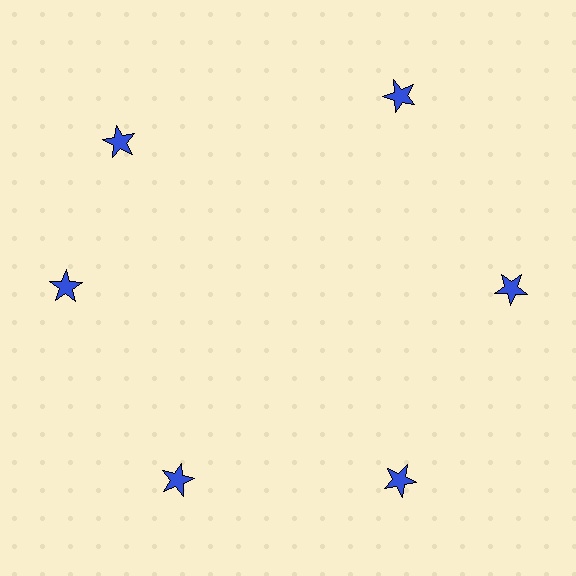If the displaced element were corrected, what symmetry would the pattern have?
It would have 6-fold rotational symmetry — the pattern would map onto itself every 60 degrees.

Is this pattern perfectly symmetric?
No. The 6 blue stars are arranged in a ring, but one element near the 11 o'clock position is rotated out of alignment along the ring, breaking the 6-fold rotational symmetry.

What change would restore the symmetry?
The symmetry would be restored by rotating it back into even spacing with its neighbors so that all 6 stars sit at equal angles and equal distance from the center.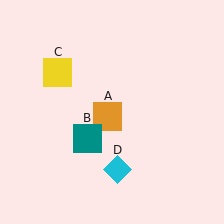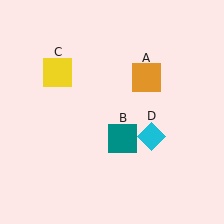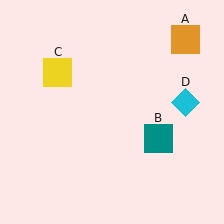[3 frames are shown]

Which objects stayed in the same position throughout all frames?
Yellow square (object C) remained stationary.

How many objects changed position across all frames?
3 objects changed position: orange square (object A), teal square (object B), cyan diamond (object D).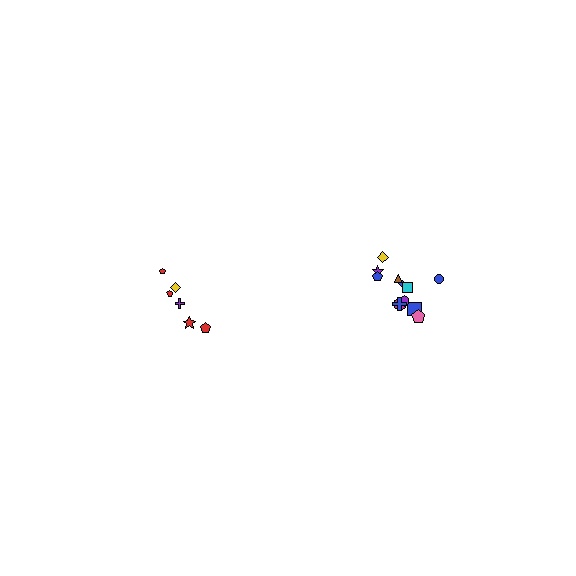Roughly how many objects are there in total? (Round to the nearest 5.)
Roughly 20 objects in total.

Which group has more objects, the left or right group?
The right group.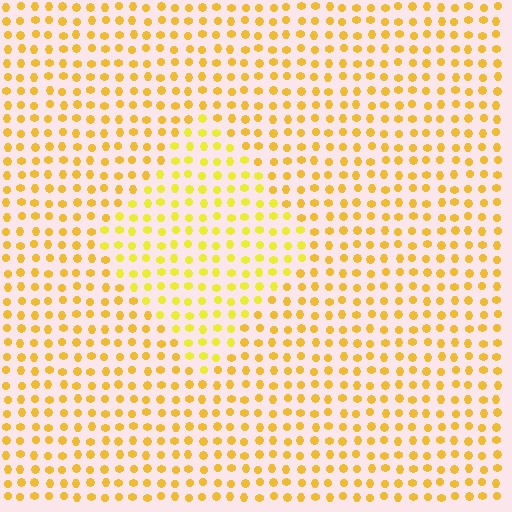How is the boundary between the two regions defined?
The boundary is defined purely by a slight shift in hue (about 17 degrees). Spacing, size, and orientation are identical on both sides.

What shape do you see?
I see a diamond.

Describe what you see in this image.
The image is filled with small yellow elements in a uniform arrangement. A diamond-shaped region is visible where the elements are tinted to a slightly different hue, forming a subtle color boundary.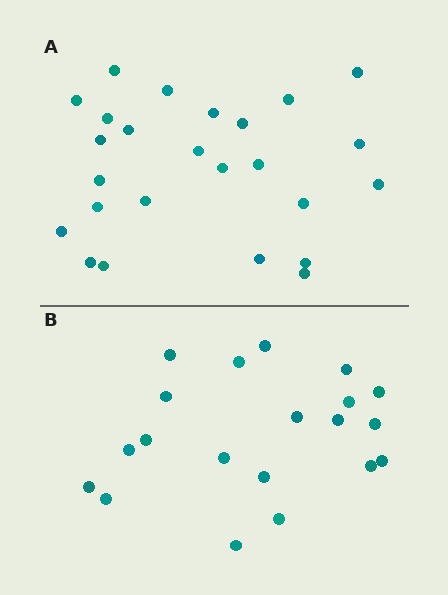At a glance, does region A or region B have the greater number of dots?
Region A (the top region) has more dots.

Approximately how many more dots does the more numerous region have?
Region A has about 5 more dots than region B.